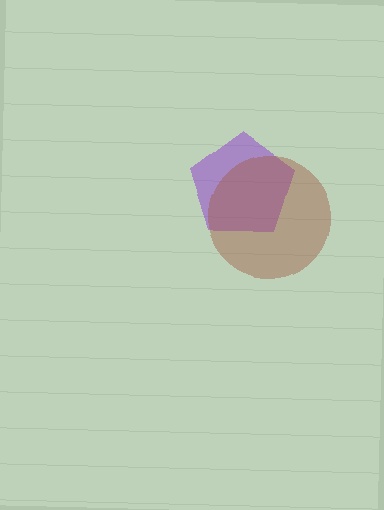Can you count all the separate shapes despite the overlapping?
Yes, there are 2 separate shapes.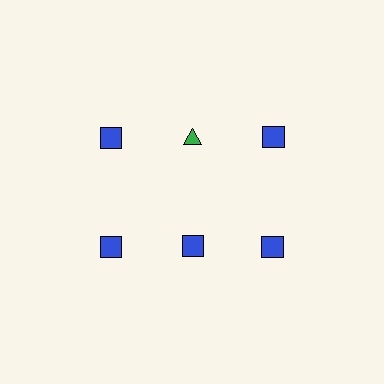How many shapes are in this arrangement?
There are 6 shapes arranged in a grid pattern.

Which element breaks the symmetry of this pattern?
The green triangle in the top row, second from left column breaks the symmetry. All other shapes are blue squares.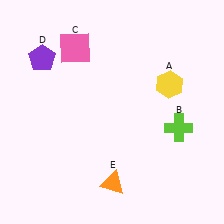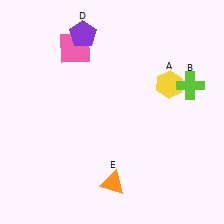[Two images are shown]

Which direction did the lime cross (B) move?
The lime cross (B) moved up.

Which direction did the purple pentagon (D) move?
The purple pentagon (D) moved right.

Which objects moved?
The objects that moved are: the lime cross (B), the purple pentagon (D).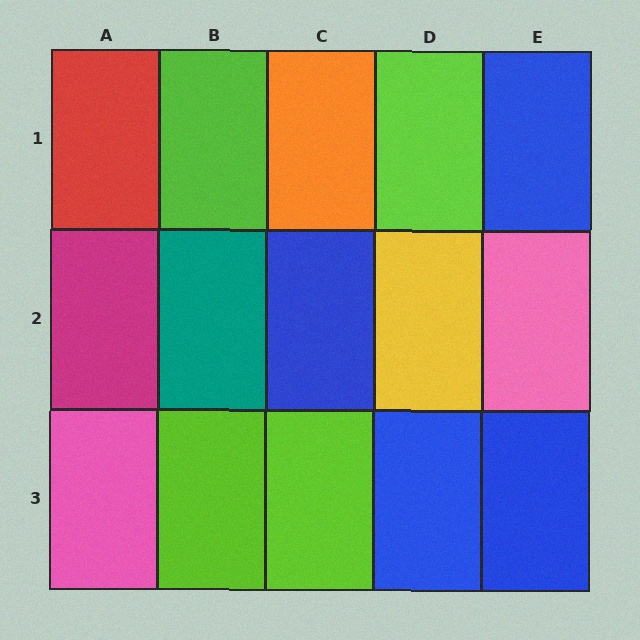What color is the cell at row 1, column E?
Blue.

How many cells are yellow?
1 cell is yellow.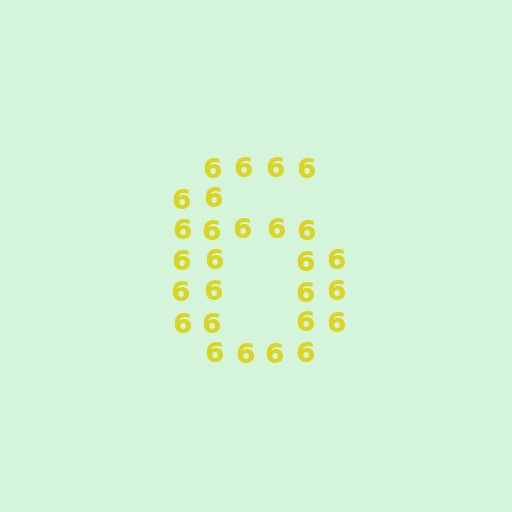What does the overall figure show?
The overall figure shows the digit 6.